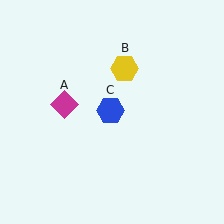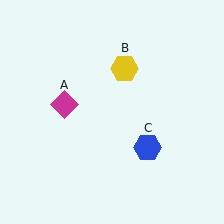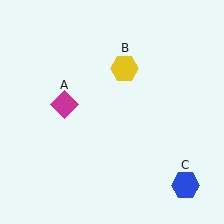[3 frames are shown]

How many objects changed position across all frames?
1 object changed position: blue hexagon (object C).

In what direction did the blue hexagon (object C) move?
The blue hexagon (object C) moved down and to the right.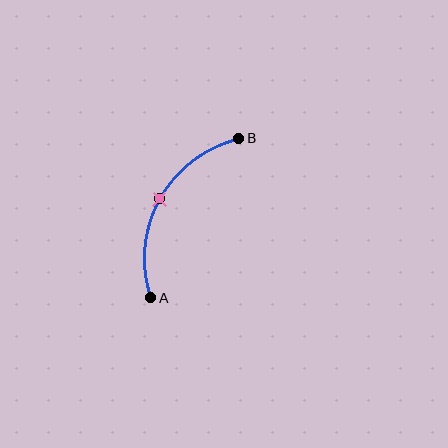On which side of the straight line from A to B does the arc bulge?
The arc bulges to the left of the straight line connecting A and B.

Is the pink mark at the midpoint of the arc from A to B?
Yes. The pink mark lies on the arc at equal arc-length from both A and B — it is the arc midpoint.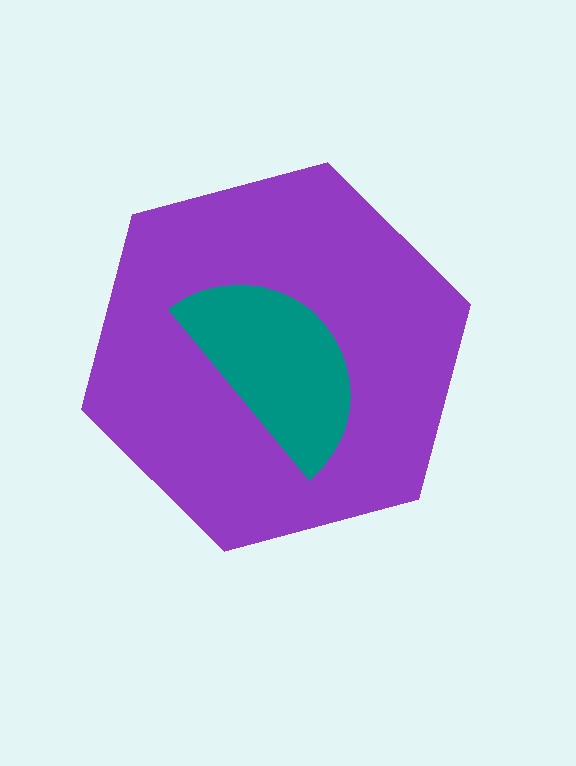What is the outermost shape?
The purple hexagon.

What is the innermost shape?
The teal semicircle.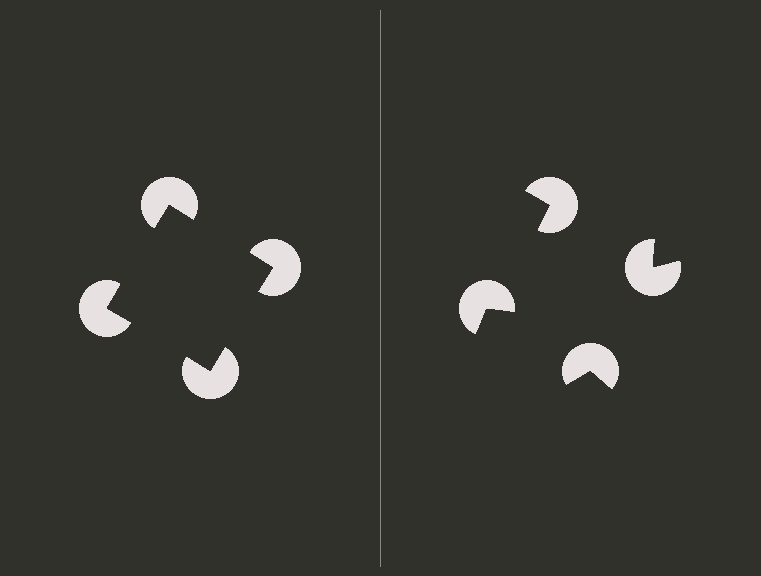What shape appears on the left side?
An illusory square.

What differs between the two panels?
The pac-man discs are positioned identically on both sides; only the wedge orientations differ. On the left they align to a square; on the right they are misaligned.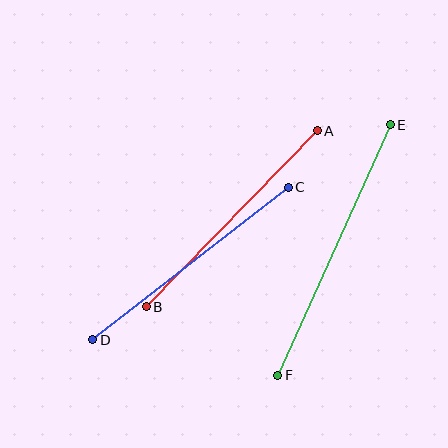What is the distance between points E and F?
The distance is approximately 275 pixels.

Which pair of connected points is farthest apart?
Points E and F are farthest apart.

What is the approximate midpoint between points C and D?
The midpoint is at approximately (190, 264) pixels.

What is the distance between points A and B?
The distance is approximately 245 pixels.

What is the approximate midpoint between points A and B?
The midpoint is at approximately (232, 219) pixels.